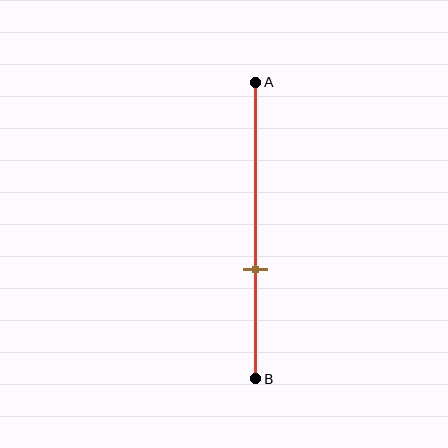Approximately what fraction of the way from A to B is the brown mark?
The brown mark is approximately 65% of the way from A to B.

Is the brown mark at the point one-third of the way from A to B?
No, the mark is at about 65% from A, not at the 33% one-third point.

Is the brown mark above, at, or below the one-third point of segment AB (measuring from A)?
The brown mark is below the one-third point of segment AB.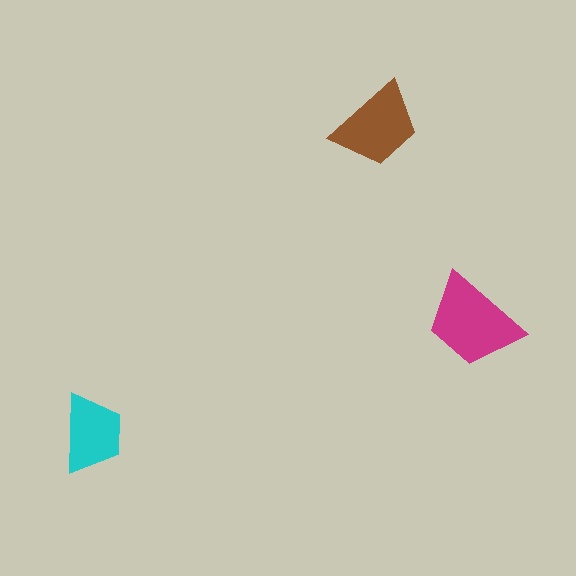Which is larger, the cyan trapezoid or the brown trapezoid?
The brown one.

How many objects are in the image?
There are 3 objects in the image.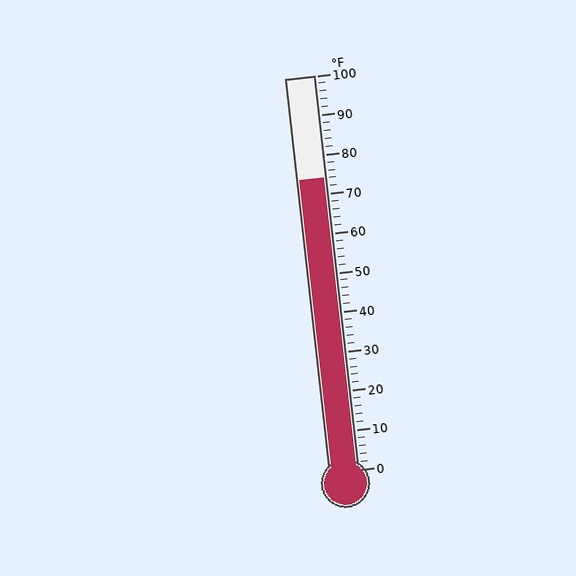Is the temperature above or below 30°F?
The temperature is above 30°F.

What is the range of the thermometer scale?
The thermometer scale ranges from 0°F to 100°F.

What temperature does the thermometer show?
The thermometer shows approximately 74°F.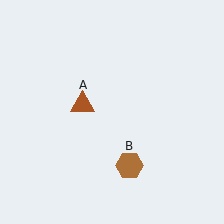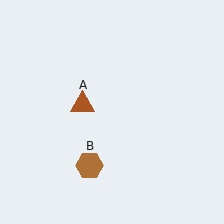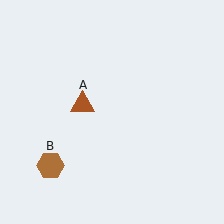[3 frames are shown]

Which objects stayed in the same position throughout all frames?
Brown triangle (object A) remained stationary.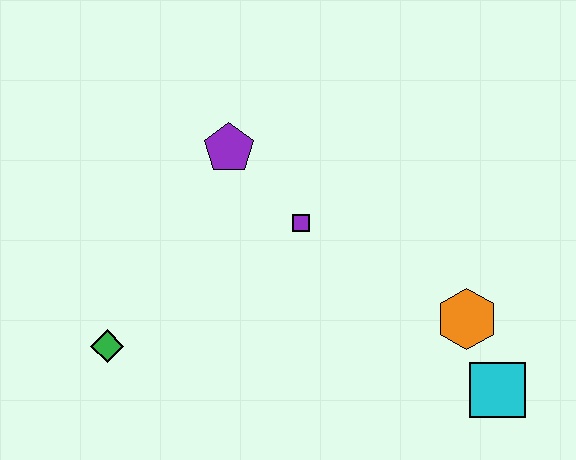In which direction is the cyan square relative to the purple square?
The cyan square is to the right of the purple square.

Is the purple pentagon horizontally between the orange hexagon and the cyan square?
No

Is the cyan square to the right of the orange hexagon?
Yes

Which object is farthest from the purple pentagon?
The cyan square is farthest from the purple pentagon.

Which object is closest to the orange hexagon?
The cyan square is closest to the orange hexagon.